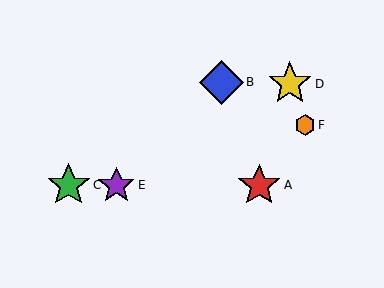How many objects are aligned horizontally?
3 objects (A, C, E) are aligned horizontally.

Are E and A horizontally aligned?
Yes, both are at y≈185.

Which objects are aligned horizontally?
Objects A, C, E are aligned horizontally.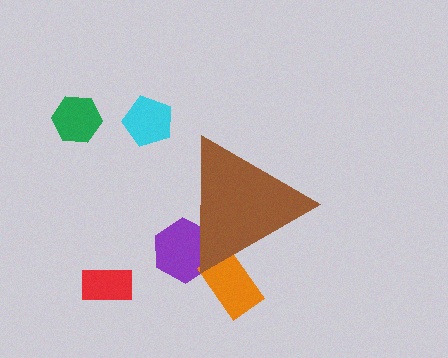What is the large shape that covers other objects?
A brown triangle.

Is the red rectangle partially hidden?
No, the red rectangle is fully visible.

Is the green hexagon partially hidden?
No, the green hexagon is fully visible.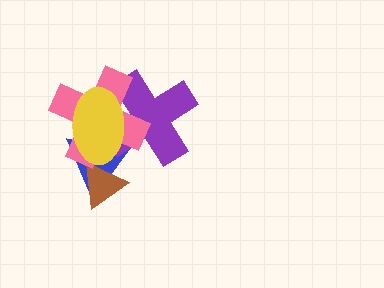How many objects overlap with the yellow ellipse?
4 objects overlap with the yellow ellipse.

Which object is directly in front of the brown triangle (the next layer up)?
The pink cross is directly in front of the brown triangle.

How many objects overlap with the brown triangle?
3 objects overlap with the brown triangle.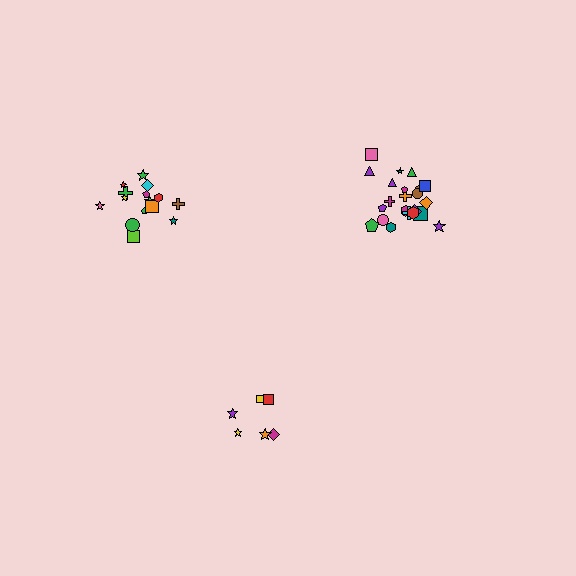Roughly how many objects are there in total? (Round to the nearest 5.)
Roughly 45 objects in total.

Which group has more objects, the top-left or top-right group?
The top-right group.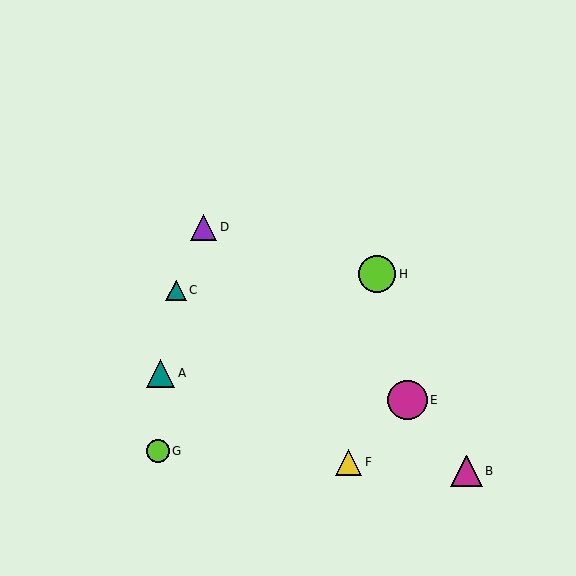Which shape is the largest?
The magenta circle (labeled E) is the largest.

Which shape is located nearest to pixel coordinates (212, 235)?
The purple triangle (labeled D) at (203, 227) is nearest to that location.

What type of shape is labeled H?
Shape H is a lime circle.